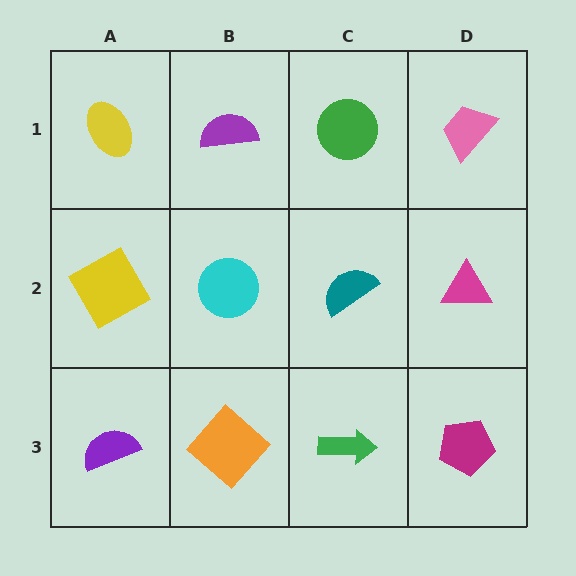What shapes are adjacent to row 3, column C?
A teal semicircle (row 2, column C), an orange diamond (row 3, column B), a magenta pentagon (row 3, column D).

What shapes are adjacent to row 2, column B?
A purple semicircle (row 1, column B), an orange diamond (row 3, column B), a yellow square (row 2, column A), a teal semicircle (row 2, column C).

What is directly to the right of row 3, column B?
A green arrow.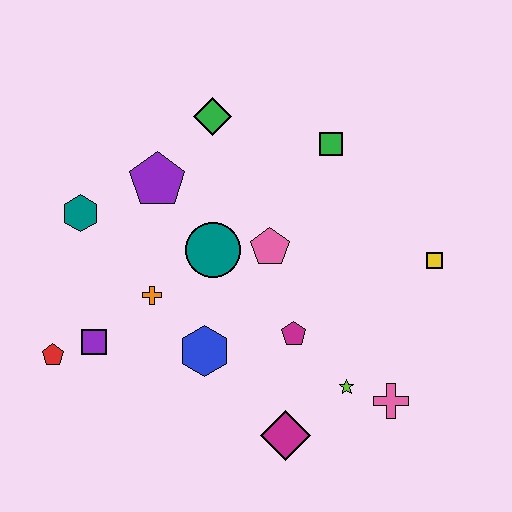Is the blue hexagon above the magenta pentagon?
No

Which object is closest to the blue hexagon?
The orange cross is closest to the blue hexagon.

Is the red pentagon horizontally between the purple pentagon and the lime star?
No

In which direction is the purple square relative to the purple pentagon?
The purple square is below the purple pentagon.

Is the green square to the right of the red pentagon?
Yes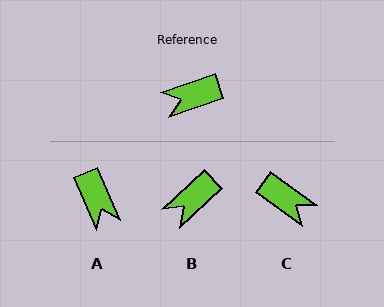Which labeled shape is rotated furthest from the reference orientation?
C, about 125 degrees away.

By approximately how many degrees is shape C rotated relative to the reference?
Approximately 125 degrees counter-clockwise.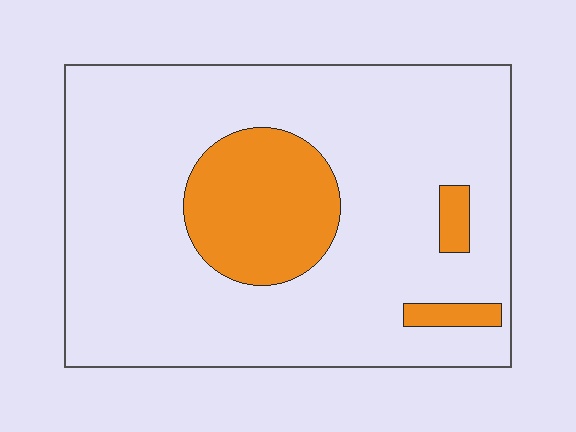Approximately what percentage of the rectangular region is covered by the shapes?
Approximately 20%.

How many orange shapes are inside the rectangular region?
3.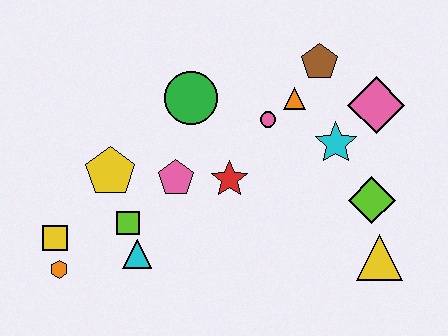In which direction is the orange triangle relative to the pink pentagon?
The orange triangle is to the right of the pink pentagon.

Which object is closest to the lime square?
The cyan triangle is closest to the lime square.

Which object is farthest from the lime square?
The pink diamond is farthest from the lime square.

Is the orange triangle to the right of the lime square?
Yes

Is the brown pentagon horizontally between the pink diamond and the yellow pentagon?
Yes